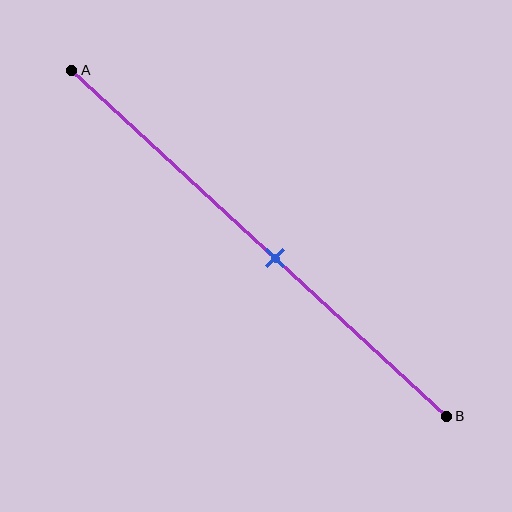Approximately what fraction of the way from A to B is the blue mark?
The blue mark is approximately 55% of the way from A to B.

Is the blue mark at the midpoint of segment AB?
No, the mark is at about 55% from A, not at the 50% midpoint.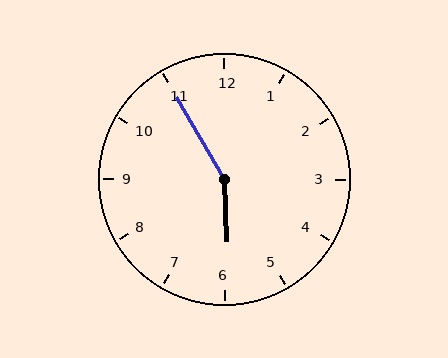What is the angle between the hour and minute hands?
Approximately 152 degrees.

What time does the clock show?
5:55.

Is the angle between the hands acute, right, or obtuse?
It is obtuse.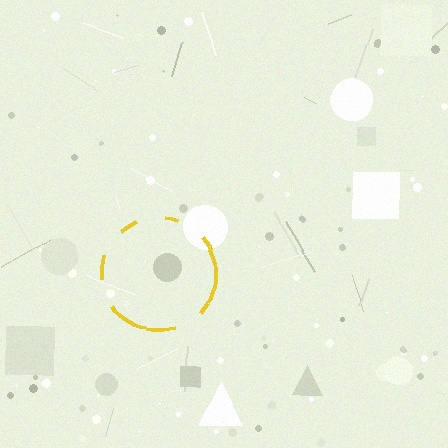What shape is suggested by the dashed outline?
The dashed outline suggests a circle.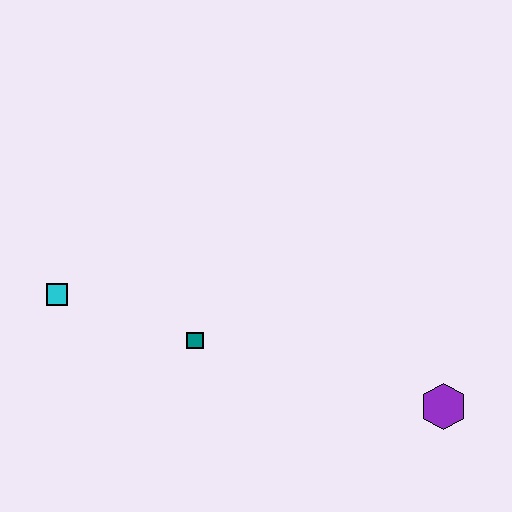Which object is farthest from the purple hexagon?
The cyan square is farthest from the purple hexagon.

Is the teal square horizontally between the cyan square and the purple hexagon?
Yes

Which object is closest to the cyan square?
The teal square is closest to the cyan square.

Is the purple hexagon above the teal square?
No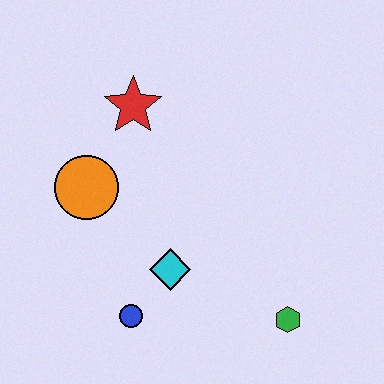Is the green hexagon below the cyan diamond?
Yes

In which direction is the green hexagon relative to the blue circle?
The green hexagon is to the right of the blue circle.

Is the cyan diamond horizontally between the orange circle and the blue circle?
No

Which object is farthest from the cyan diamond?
The red star is farthest from the cyan diamond.